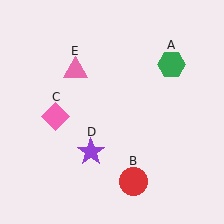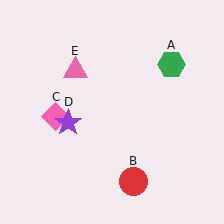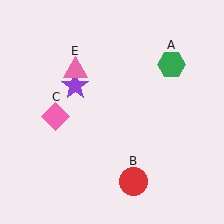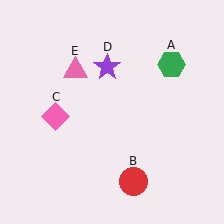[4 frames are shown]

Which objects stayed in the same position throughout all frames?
Green hexagon (object A) and red circle (object B) and pink diamond (object C) and pink triangle (object E) remained stationary.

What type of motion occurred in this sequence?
The purple star (object D) rotated clockwise around the center of the scene.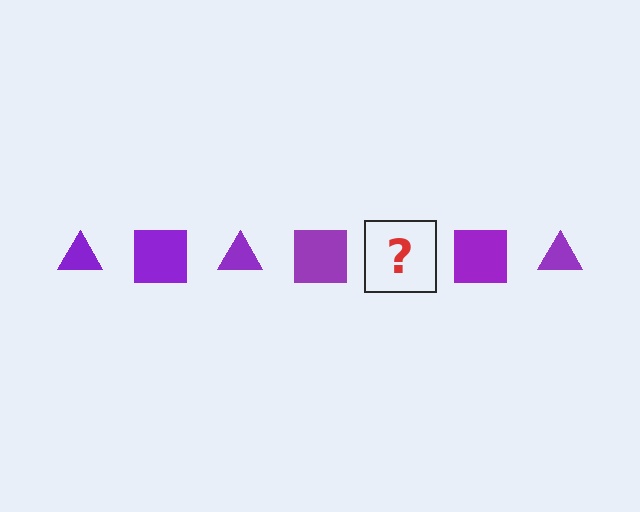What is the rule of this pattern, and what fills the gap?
The rule is that the pattern cycles through triangle, square shapes in purple. The gap should be filled with a purple triangle.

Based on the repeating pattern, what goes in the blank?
The blank should be a purple triangle.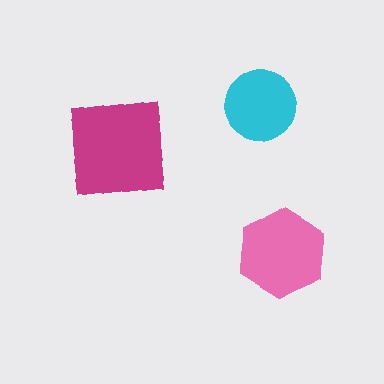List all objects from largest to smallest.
The magenta square, the pink hexagon, the cyan circle.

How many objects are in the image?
There are 3 objects in the image.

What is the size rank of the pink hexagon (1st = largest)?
2nd.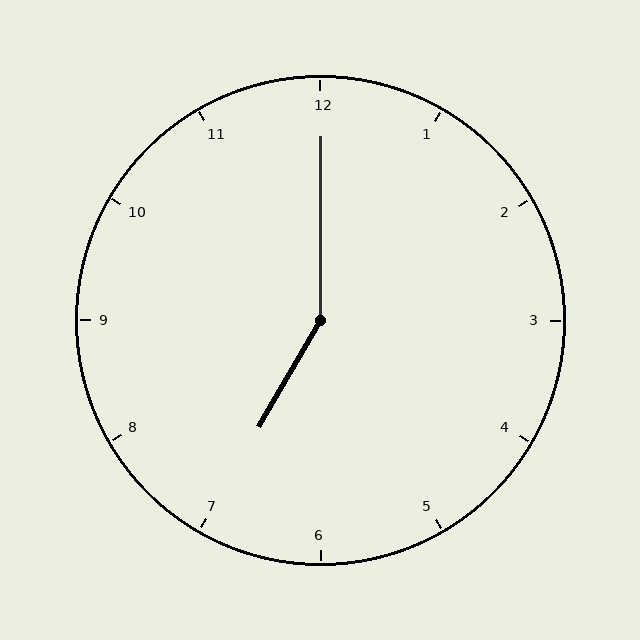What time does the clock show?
7:00.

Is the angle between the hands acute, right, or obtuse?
It is obtuse.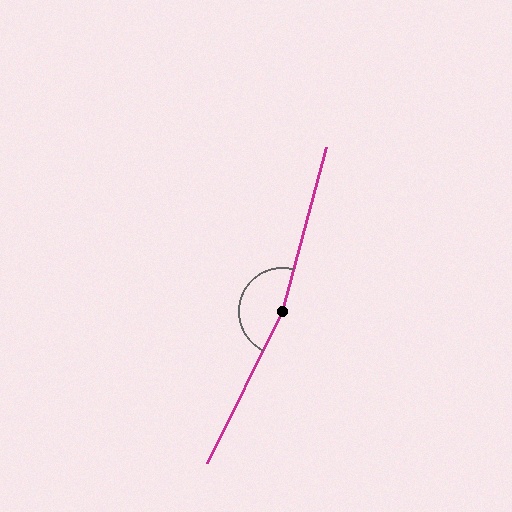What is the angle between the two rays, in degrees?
Approximately 169 degrees.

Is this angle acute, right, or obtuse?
It is obtuse.